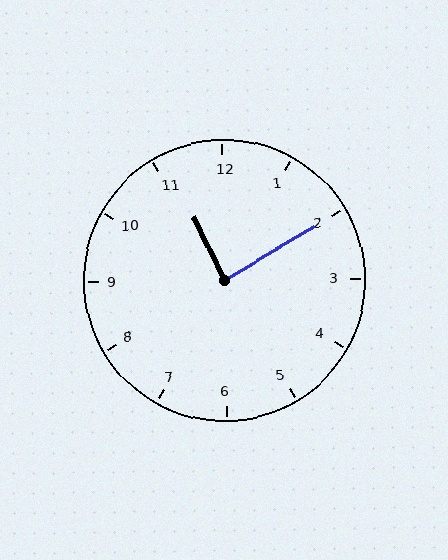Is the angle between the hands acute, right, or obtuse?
It is right.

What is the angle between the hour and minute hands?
Approximately 85 degrees.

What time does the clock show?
11:10.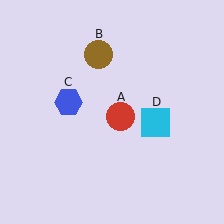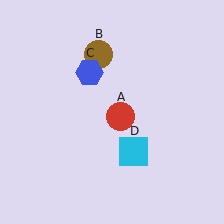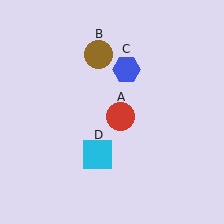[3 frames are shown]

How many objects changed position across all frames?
2 objects changed position: blue hexagon (object C), cyan square (object D).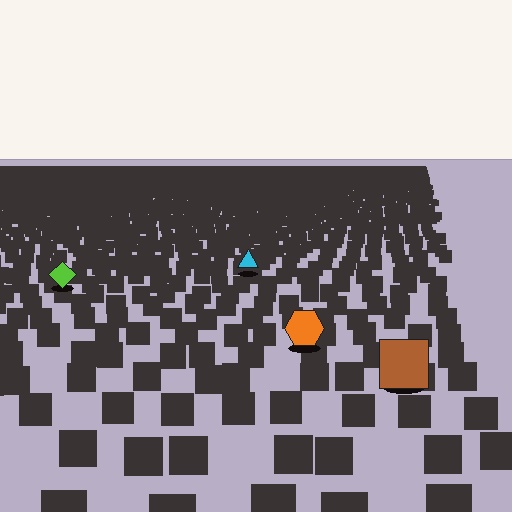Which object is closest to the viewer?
The brown square is closest. The texture marks near it are larger and more spread out.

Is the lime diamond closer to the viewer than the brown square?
No. The brown square is closer — you can tell from the texture gradient: the ground texture is coarser near it.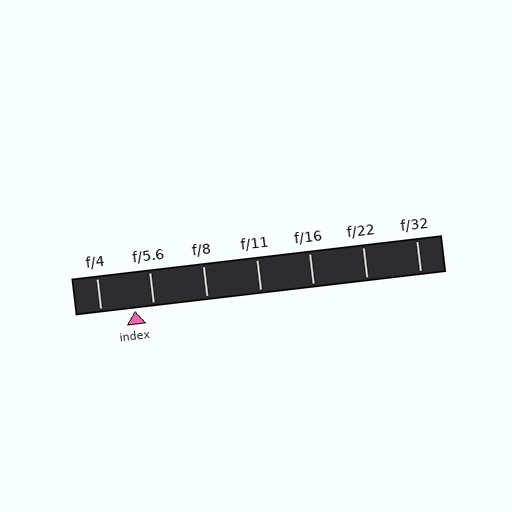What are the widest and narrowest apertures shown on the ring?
The widest aperture shown is f/4 and the narrowest is f/32.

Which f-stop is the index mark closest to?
The index mark is closest to f/5.6.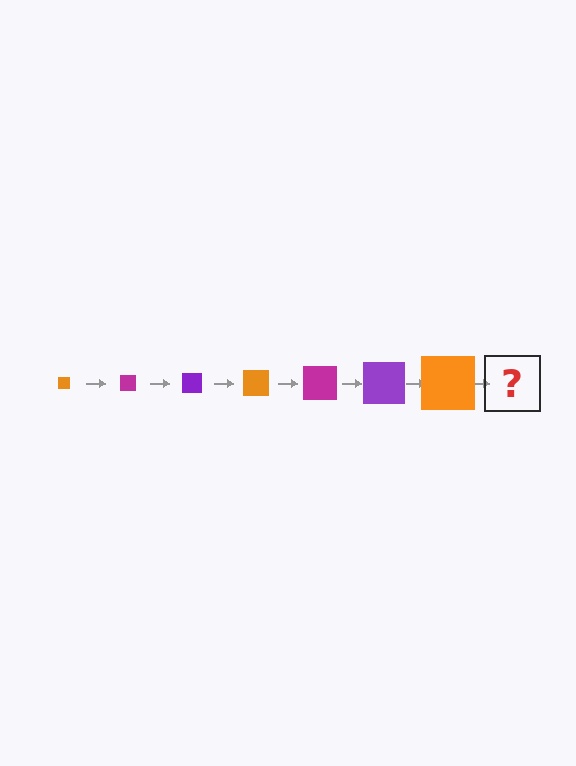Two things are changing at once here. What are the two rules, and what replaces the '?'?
The two rules are that the square grows larger each step and the color cycles through orange, magenta, and purple. The '?' should be a magenta square, larger than the previous one.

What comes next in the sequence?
The next element should be a magenta square, larger than the previous one.